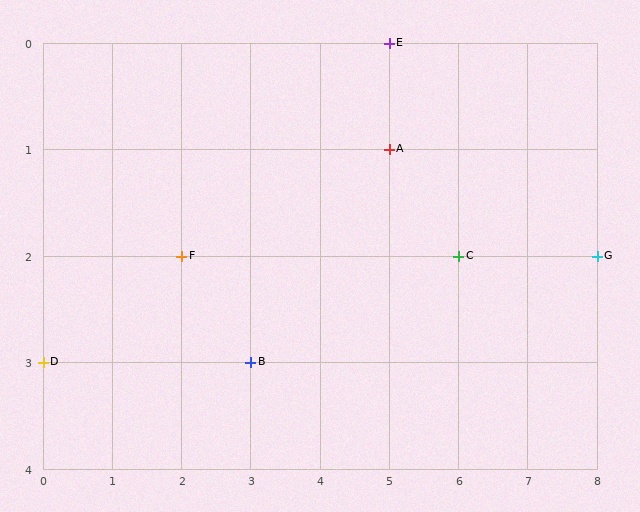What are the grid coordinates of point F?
Point F is at grid coordinates (2, 2).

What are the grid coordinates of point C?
Point C is at grid coordinates (6, 2).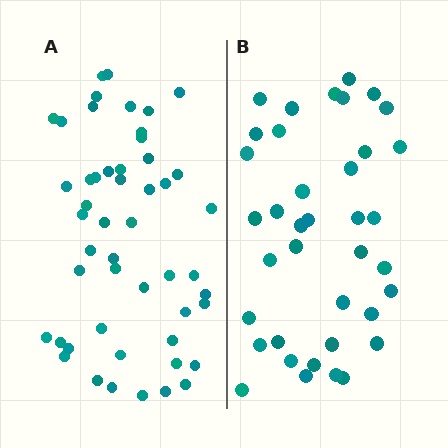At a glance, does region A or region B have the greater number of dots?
Region A (the left region) has more dots.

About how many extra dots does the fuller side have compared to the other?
Region A has roughly 12 or so more dots than region B.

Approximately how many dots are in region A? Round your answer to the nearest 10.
About 50 dots.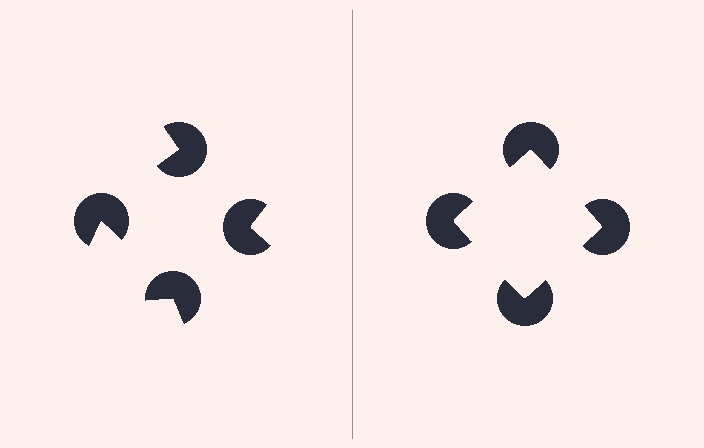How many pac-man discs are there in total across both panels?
8 — 4 on each side.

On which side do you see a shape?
An illusory square appears on the right side. On the left side the wedge cuts are rotated, so no coherent shape forms.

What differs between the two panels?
The pac-man discs are positioned identically on both sides; only the wedge orientations differ. On the right they align to a square; on the left they are misaligned.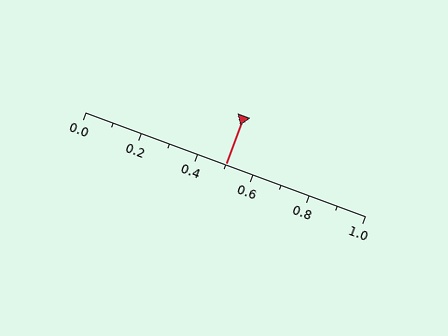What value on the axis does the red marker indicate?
The marker indicates approximately 0.5.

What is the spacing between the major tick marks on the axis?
The major ticks are spaced 0.2 apart.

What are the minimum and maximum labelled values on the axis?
The axis runs from 0.0 to 1.0.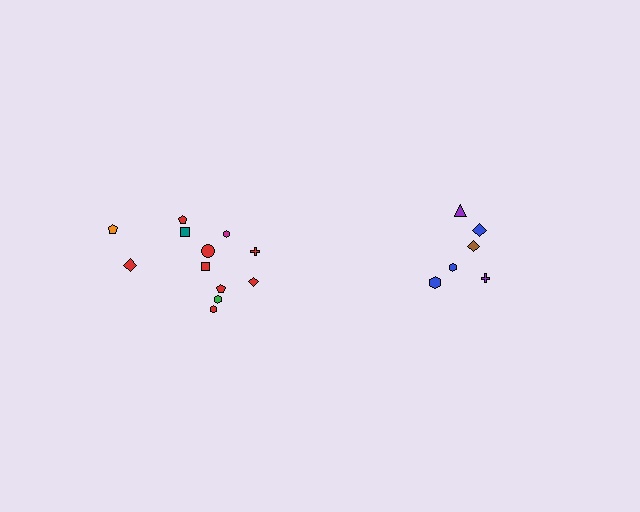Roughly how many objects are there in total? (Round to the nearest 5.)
Roughly 20 objects in total.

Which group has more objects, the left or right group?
The left group.